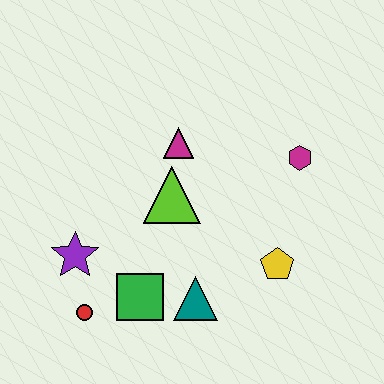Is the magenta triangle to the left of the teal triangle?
Yes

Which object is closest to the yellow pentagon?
The teal triangle is closest to the yellow pentagon.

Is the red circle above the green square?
No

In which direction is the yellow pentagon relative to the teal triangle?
The yellow pentagon is to the right of the teal triangle.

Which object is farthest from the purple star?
The magenta hexagon is farthest from the purple star.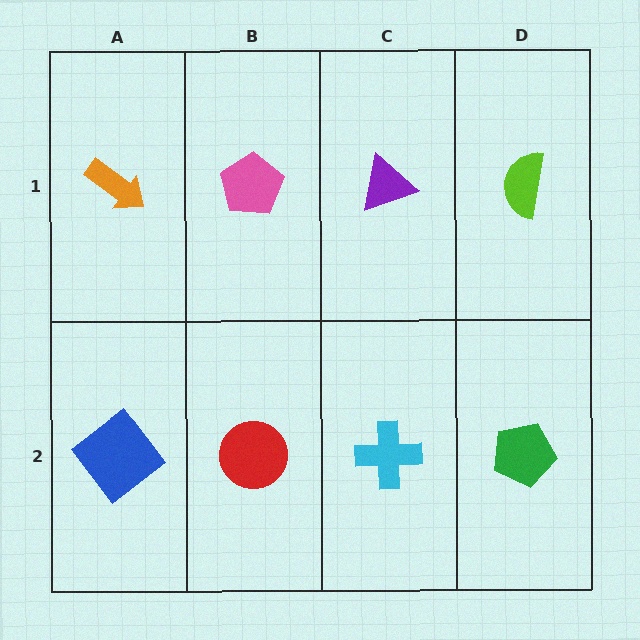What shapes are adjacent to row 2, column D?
A lime semicircle (row 1, column D), a cyan cross (row 2, column C).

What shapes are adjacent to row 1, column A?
A blue diamond (row 2, column A), a pink pentagon (row 1, column B).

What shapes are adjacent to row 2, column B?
A pink pentagon (row 1, column B), a blue diamond (row 2, column A), a cyan cross (row 2, column C).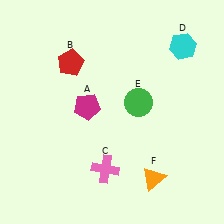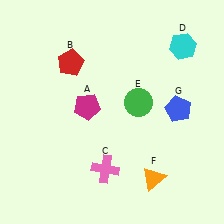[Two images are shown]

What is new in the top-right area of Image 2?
A blue pentagon (G) was added in the top-right area of Image 2.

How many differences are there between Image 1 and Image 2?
There is 1 difference between the two images.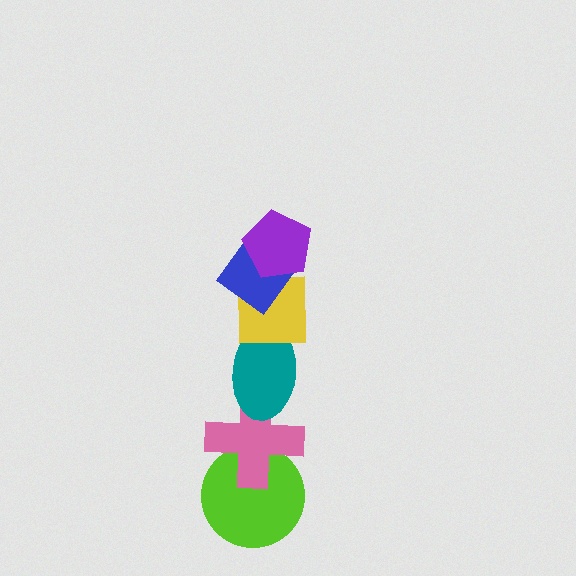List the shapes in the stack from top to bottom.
From top to bottom: the purple pentagon, the blue diamond, the yellow square, the teal ellipse, the pink cross, the lime circle.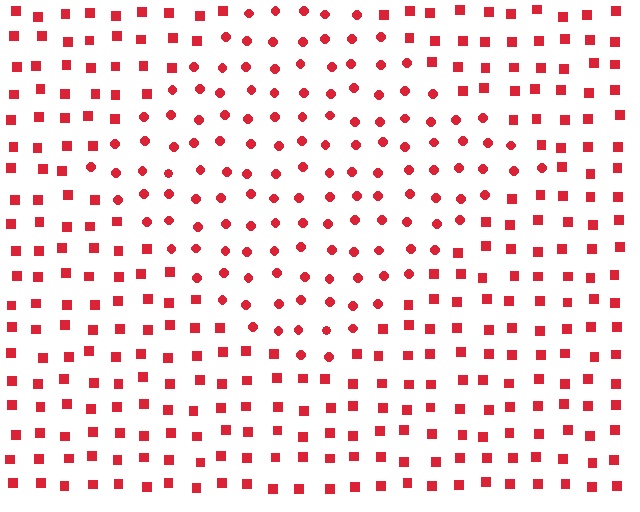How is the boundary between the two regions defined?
The boundary is defined by a change in element shape: circles inside vs. squares outside. All elements share the same color and spacing.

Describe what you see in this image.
The image is filled with small red elements arranged in a uniform grid. A diamond-shaped region contains circles, while the surrounding area contains squares. The boundary is defined purely by the change in element shape.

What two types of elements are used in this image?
The image uses circles inside the diamond region and squares outside it.